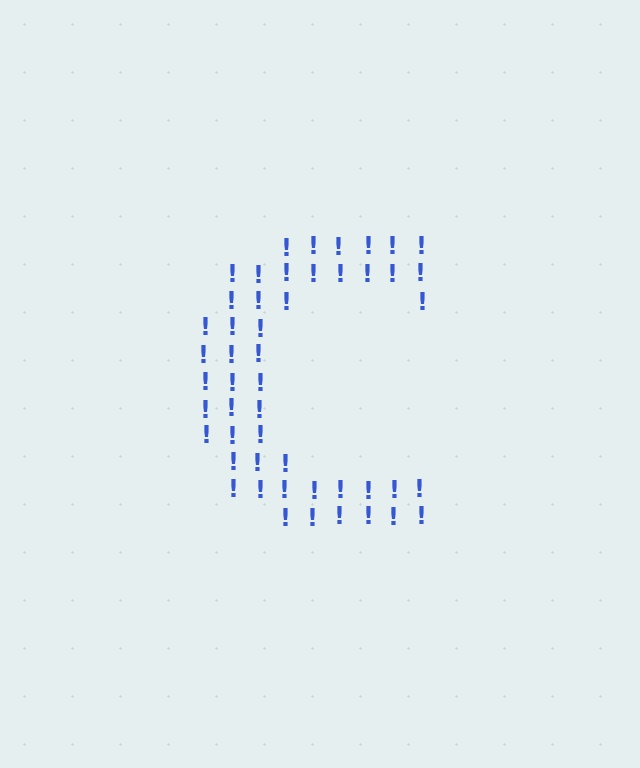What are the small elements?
The small elements are exclamation marks.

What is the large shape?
The large shape is the letter C.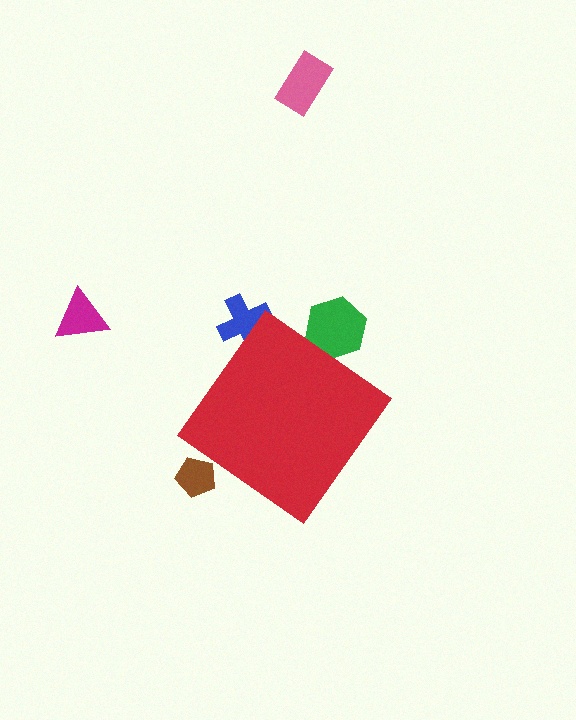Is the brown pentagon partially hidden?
Yes, the brown pentagon is partially hidden behind the red diamond.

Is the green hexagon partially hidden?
Yes, the green hexagon is partially hidden behind the red diamond.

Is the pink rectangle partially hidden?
No, the pink rectangle is fully visible.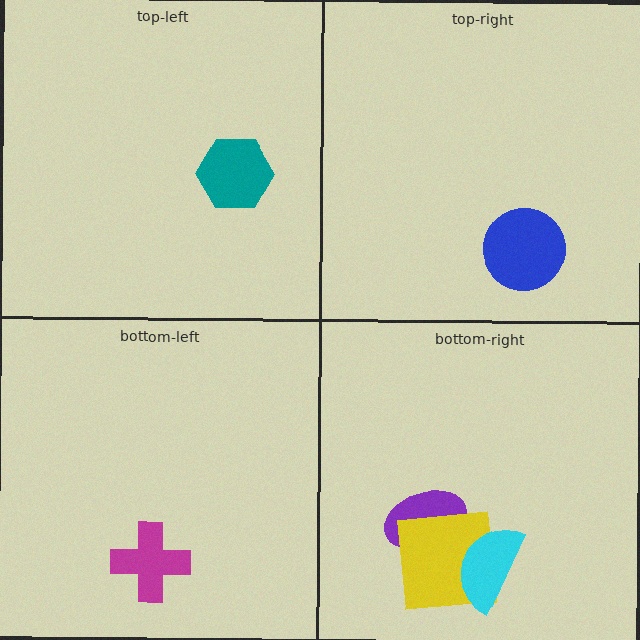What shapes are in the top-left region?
The teal hexagon.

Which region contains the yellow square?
The bottom-right region.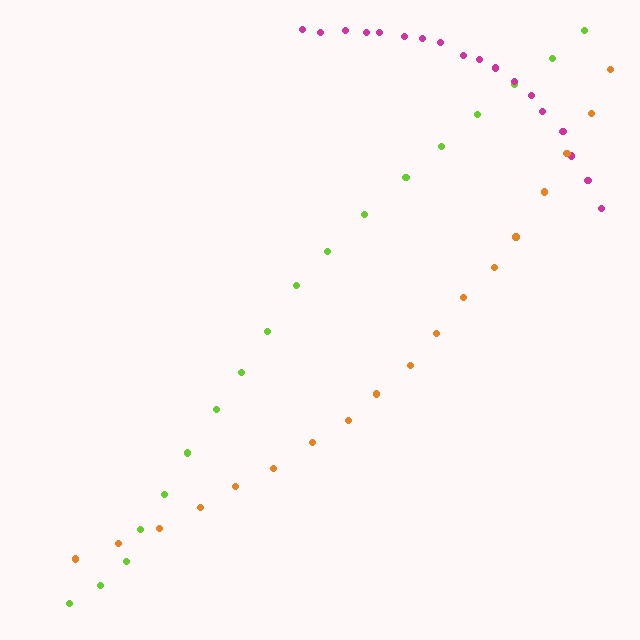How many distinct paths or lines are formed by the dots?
There are 3 distinct paths.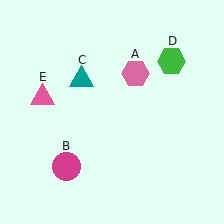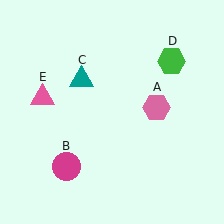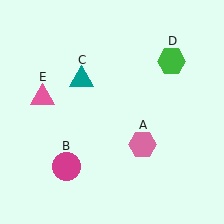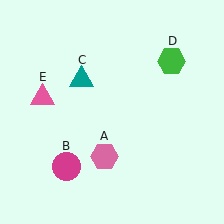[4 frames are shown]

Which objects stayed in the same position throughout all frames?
Magenta circle (object B) and teal triangle (object C) and green hexagon (object D) and pink triangle (object E) remained stationary.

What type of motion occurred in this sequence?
The pink hexagon (object A) rotated clockwise around the center of the scene.